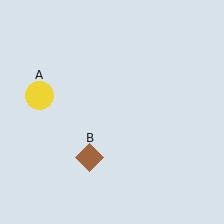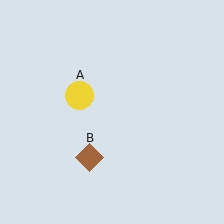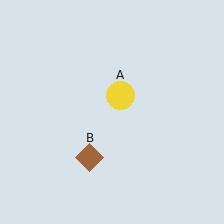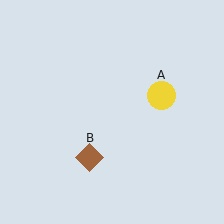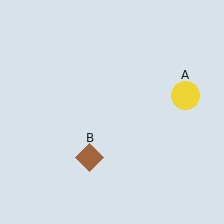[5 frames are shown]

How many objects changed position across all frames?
1 object changed position: yellow circle (object A).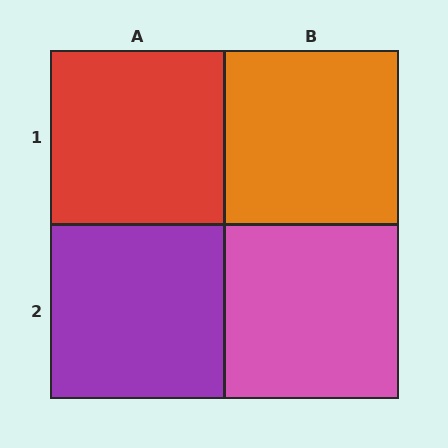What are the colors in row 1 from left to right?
Red, orange.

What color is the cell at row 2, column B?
Pink.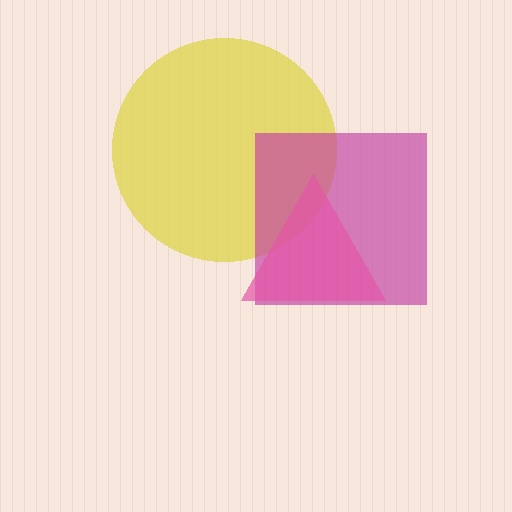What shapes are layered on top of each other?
The layered shapes are: a yellow circle, a magenta square, a pink triangle.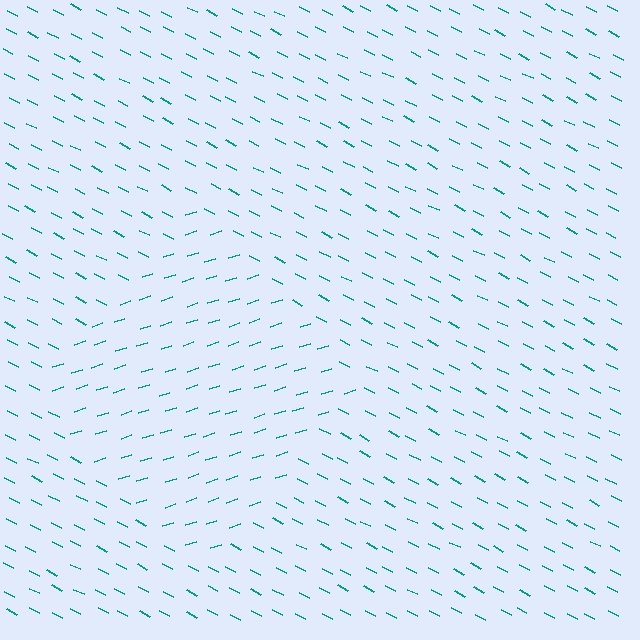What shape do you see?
I see a diamond.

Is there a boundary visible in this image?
Yes, there is a texture boundary formed by a change in line orientation.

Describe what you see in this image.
The image is filled with small teal line segments. A diamond region in the image has lines oriented differently from the surrounding lines, creating a visible texture boundary.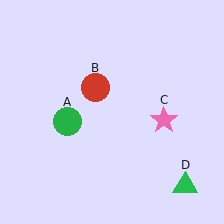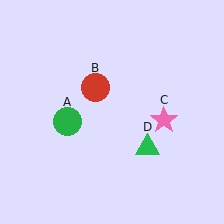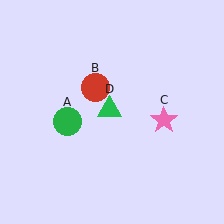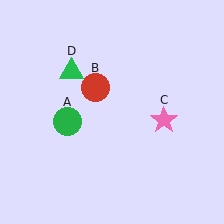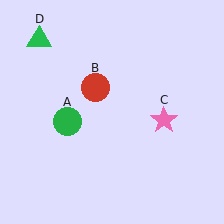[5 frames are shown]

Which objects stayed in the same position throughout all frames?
Green circle (object A) and red circle (object B) and pink star (object C) remained stationary.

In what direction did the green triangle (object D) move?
The green triangle (object D) moved up and to the left.